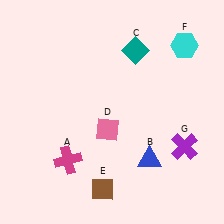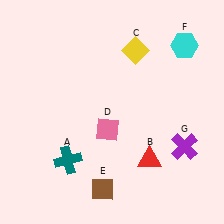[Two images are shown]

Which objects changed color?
A changed from magenta to teal. B changed from blue to red. C changed from teal to yellow.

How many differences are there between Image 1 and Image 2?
There are 3 differences between the two images.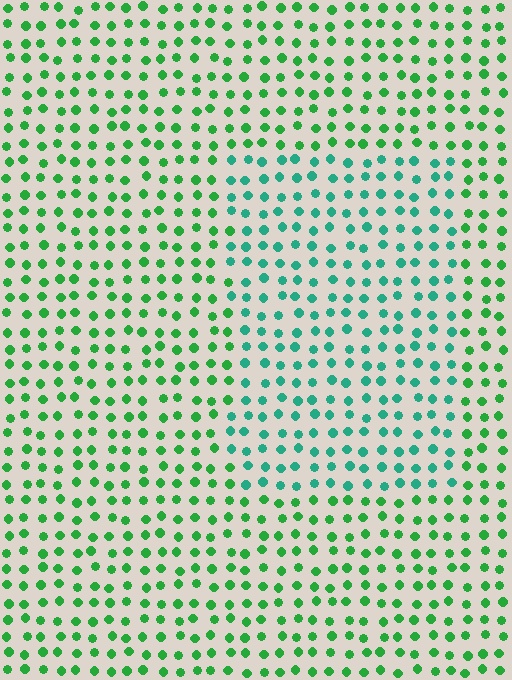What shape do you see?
I see a rectangle.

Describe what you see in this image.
The image is filled with small green elements in a uniform arrangement. A rectangle-shaped region is visible where the elements are tinted to a slightly different hue, forming a subtle color boundary.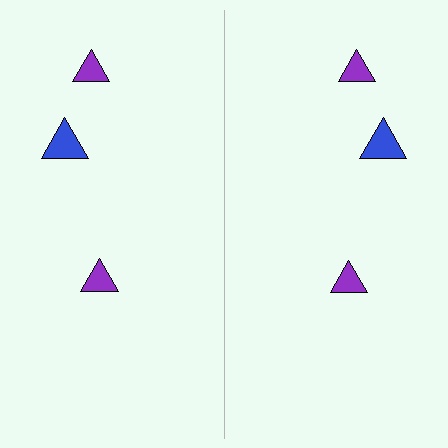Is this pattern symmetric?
Yes, this pattern has bilateral (reflection) symmetry.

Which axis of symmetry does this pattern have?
The pattern has a vertical axis of symmetry running through the center of the image.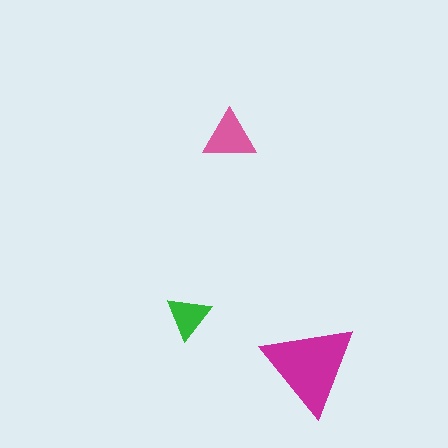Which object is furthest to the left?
The green triangle is leftmost.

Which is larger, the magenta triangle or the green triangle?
The magenta one.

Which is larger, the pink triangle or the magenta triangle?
The magenta one.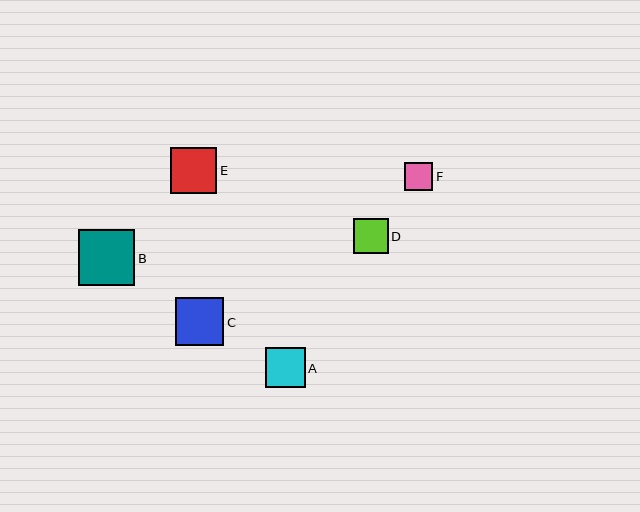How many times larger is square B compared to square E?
Square B is approximately 1.2 times the size of square E.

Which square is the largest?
Square B is the largest with a size of approximately 56 pixels.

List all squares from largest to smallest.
From largest to smallest: B, C, E, A, D, F.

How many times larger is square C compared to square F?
Square C is approximately 1.7 times the size of square F.